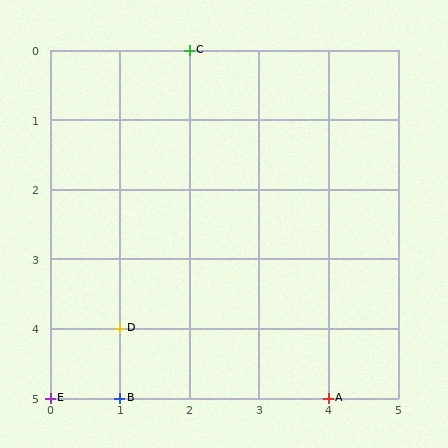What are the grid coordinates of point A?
Point A is at grid coordinates (4, 5).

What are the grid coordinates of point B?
Point B is at grid coordinates (1, 5).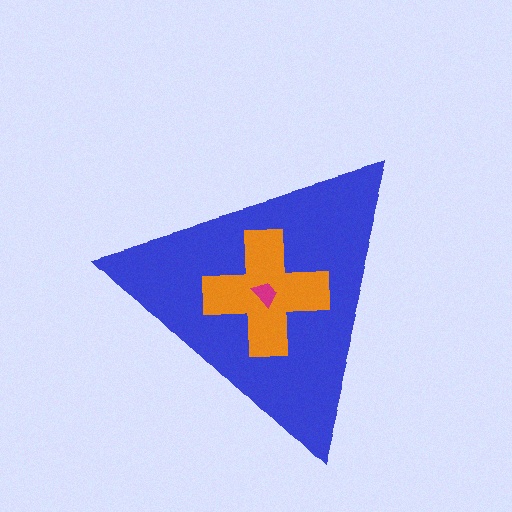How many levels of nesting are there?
3.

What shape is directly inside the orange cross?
The magenta trapezoid.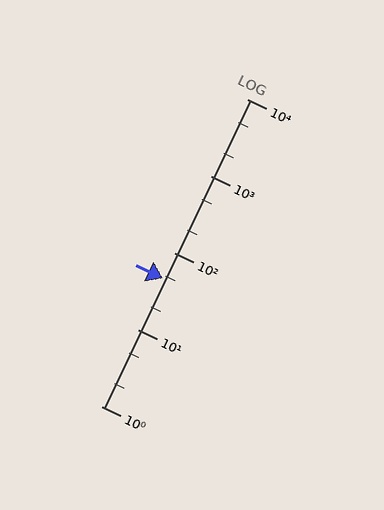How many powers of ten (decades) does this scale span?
The scale spans 4 decades, from 1 to 10000.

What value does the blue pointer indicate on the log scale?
The pointer indicates approximately 46.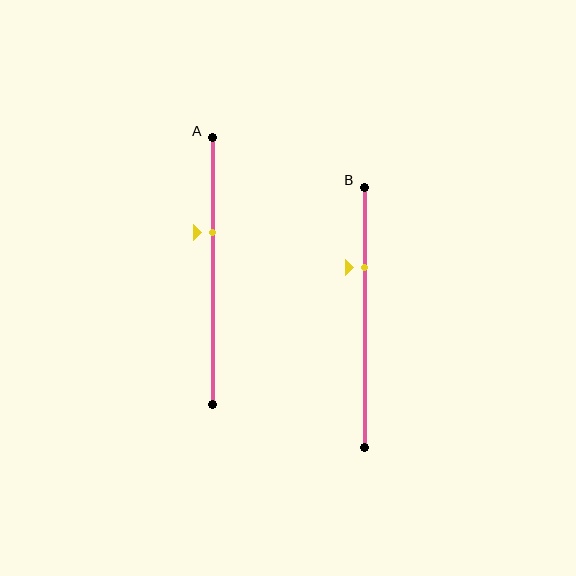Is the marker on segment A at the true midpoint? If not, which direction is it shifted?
No, the marker on segment A is shifted upward by about 14% of the segment length.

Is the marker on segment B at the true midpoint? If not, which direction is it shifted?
No, the marker on segment B is shifted upward by about 19% of the segment length.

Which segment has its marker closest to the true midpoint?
Segment A has its marker closest to the true midpoint.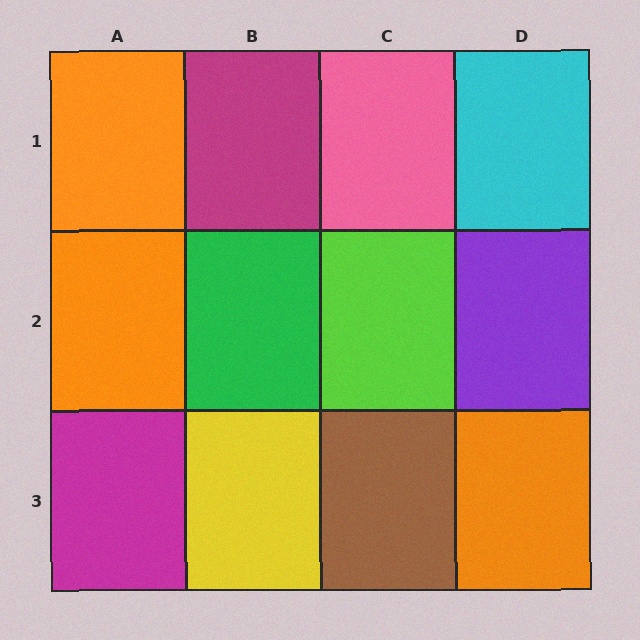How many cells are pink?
1 cell is pink.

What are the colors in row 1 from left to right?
Orange, magenta, pink, cyan.